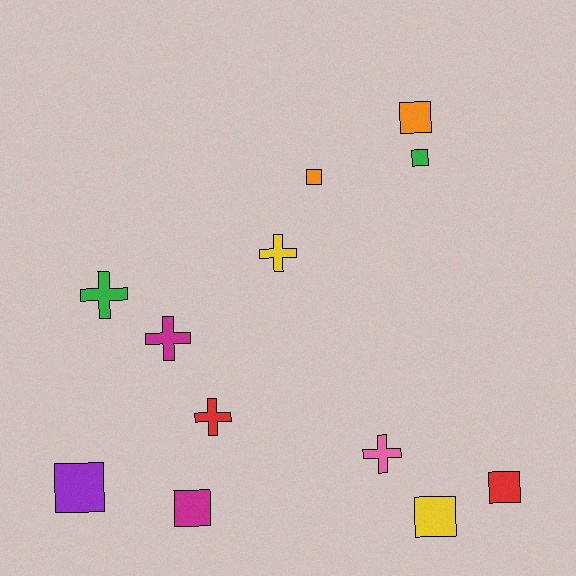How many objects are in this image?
There are 12 objects.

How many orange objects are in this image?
There are 2 orange objects.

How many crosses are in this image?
There are 5 crosses.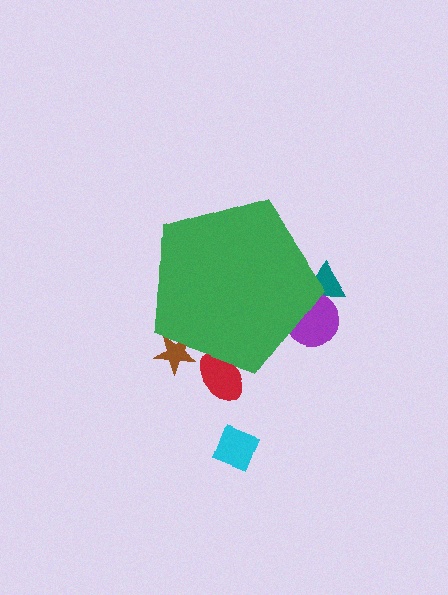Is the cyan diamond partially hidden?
No, the cyan diamond is fully visible.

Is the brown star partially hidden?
Yes, the brown star is partially hidden behind the green pentagon.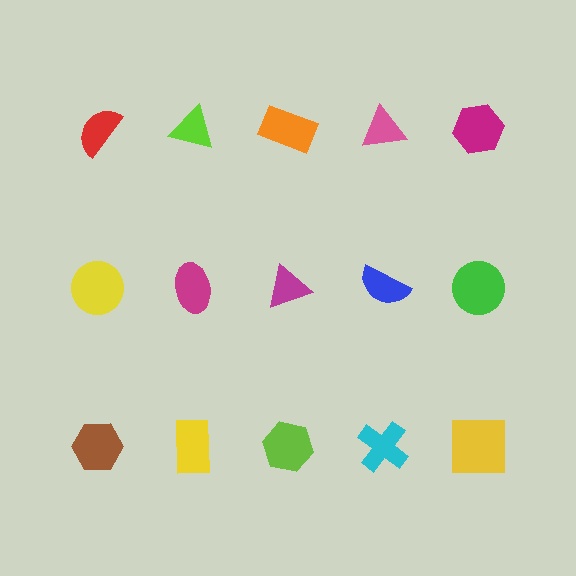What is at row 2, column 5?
A green circle.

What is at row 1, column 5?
A magenta hexagon.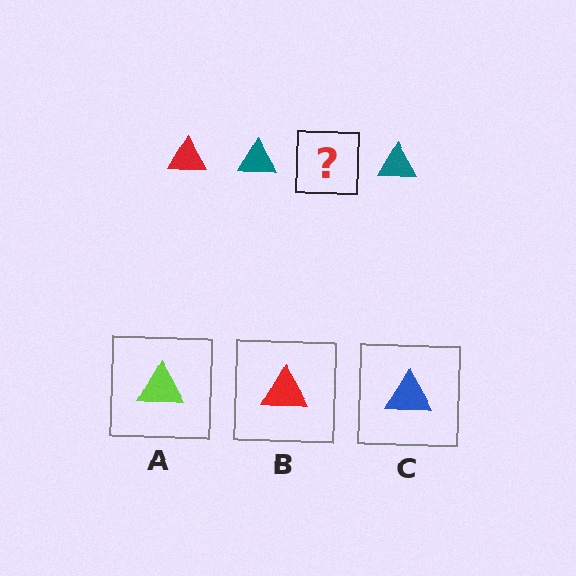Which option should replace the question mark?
Option B.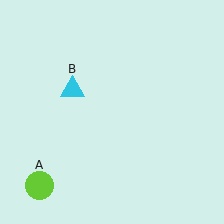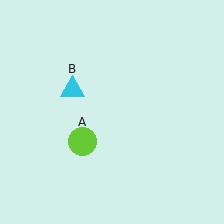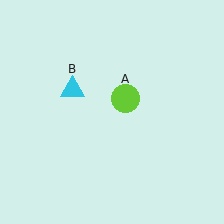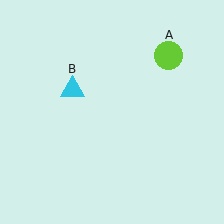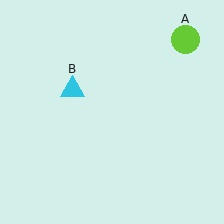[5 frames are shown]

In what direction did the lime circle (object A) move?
The lime circle (object A) moved up and to the right.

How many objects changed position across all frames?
1 object changed position: lime circle (object A).